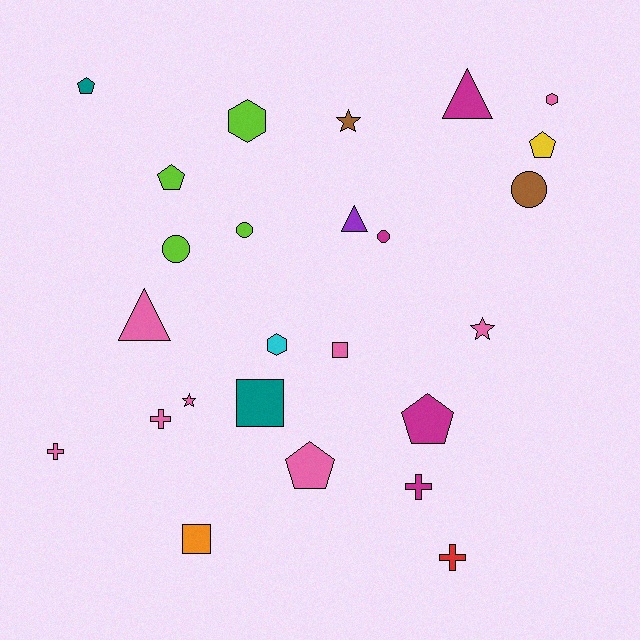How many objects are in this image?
There are 25 objects.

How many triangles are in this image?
There are 3 triangles.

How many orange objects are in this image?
There is 1 orange object.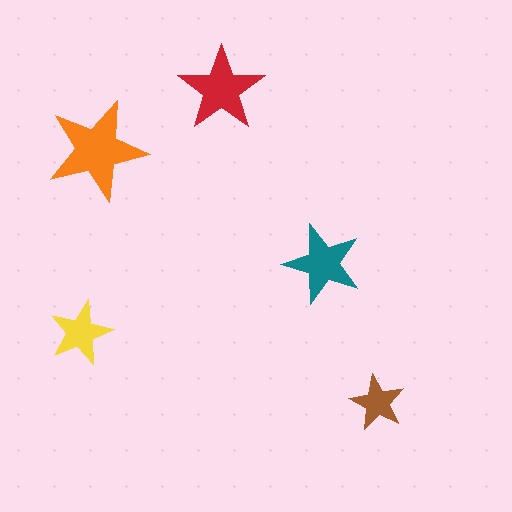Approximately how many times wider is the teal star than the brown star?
About 1.5 times wider.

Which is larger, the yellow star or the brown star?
The yellow one.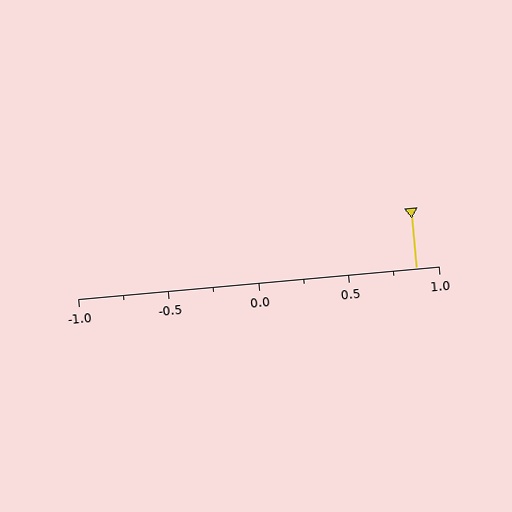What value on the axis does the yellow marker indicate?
The marker indicates approximately 0.88.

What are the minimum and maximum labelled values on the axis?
The axis runs from -1.0 to 1.0.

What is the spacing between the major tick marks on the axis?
The major ticks are spaced 0.5 apart.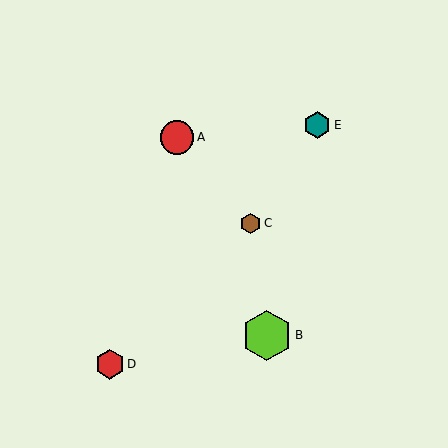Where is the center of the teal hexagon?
The center of the teal hexagon is at (317, 125).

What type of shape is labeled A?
Shape A is a red circle.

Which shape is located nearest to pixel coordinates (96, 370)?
The red hexagon (labeled D) at (110, 364) is nearest to that location.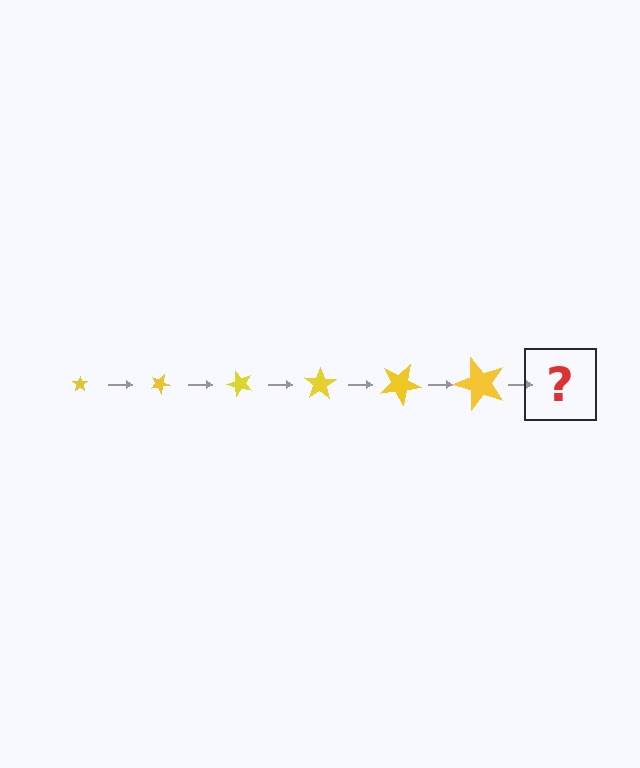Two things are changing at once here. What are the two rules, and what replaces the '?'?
The two rules are that the star grows larger each step and it rotates 25 degrees each step. The '?' should be a star, larger than the previous one and rotated 150 degrees from the start.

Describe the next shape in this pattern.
It should be a star, larger than the previous one and rotated 150 degrees from the start.